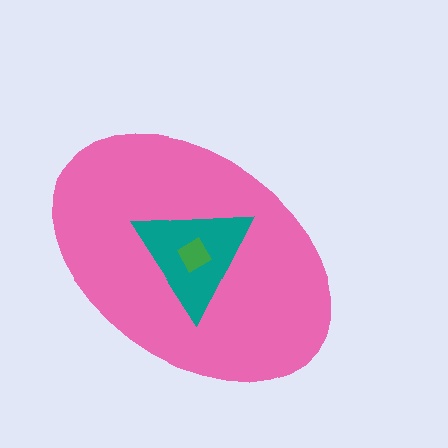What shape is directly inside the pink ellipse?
The teal triangle.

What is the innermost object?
The green diamond.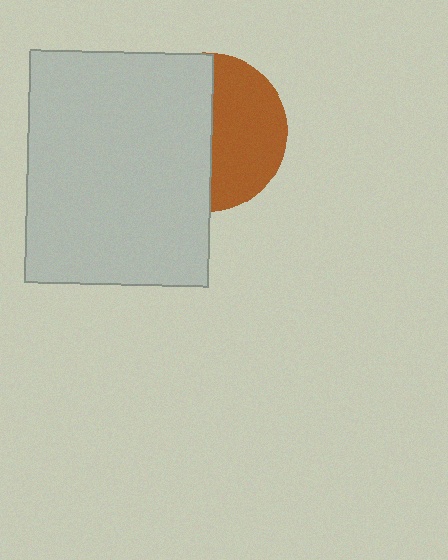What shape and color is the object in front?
The object in front is a light gray rectangle.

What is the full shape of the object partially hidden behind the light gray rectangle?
The partially hidden object is a brown circle.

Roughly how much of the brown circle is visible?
About half of it is visible (roughly 46%).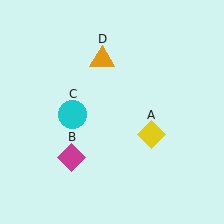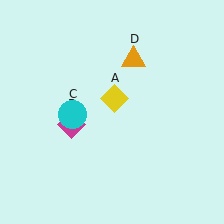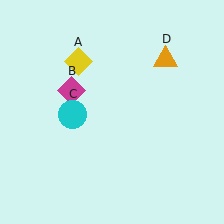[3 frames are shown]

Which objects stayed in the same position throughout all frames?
Cyan circle (object C) remained stationary.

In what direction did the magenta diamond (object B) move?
The magenta diamond (object B) moved up.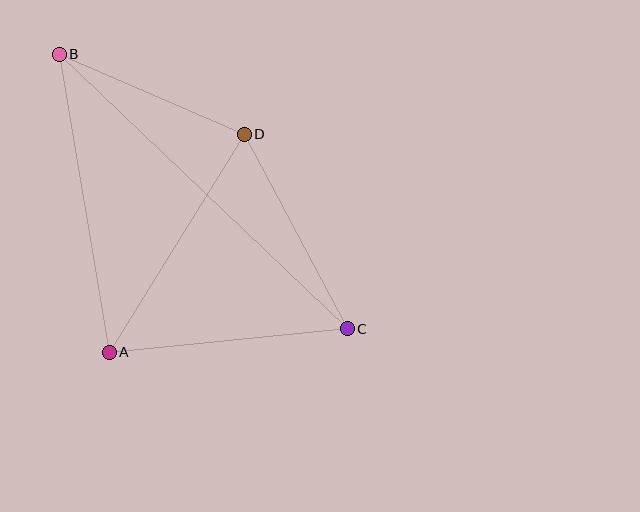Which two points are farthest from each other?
Points B and C are farthest from each other.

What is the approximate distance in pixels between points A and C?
The distance between A and C is approximately 239 pixels.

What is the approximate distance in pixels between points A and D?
The distance between A and D is approximately 257 pixels.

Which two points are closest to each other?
Points B and D are closest to each other.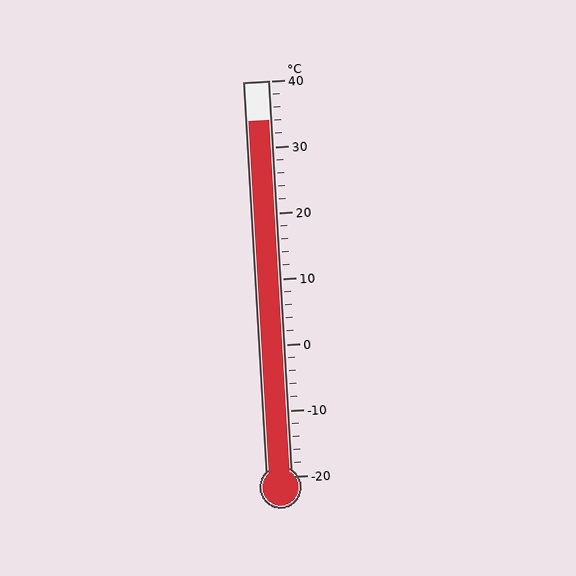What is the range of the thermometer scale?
The thermometer scale ranges from -20°C to 40°C.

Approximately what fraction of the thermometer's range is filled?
The thermometer is filled to approximately 90% of its range.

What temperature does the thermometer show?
The thermometer shows approximately 34°C.